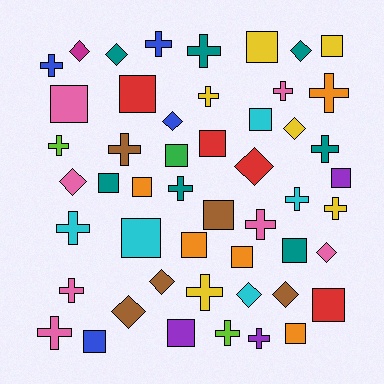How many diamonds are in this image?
There are 12 diamonds.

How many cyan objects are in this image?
There are 5 cyan objects.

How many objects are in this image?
There are 50 objects.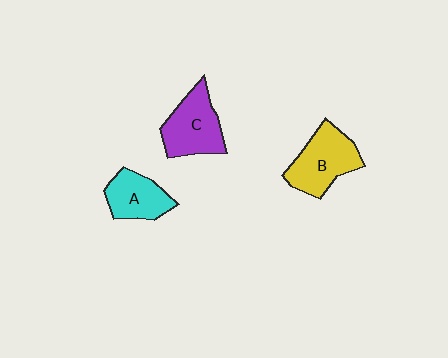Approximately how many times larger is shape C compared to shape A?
Approximately 1.3 times.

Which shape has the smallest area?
Shape A (cyan).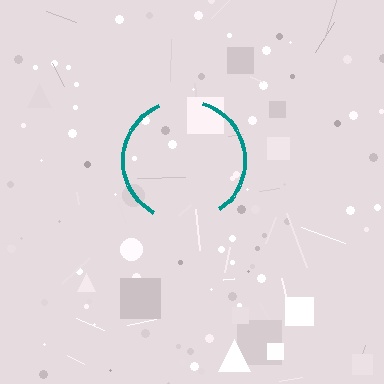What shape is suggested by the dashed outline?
The dashed outline suggests a circle.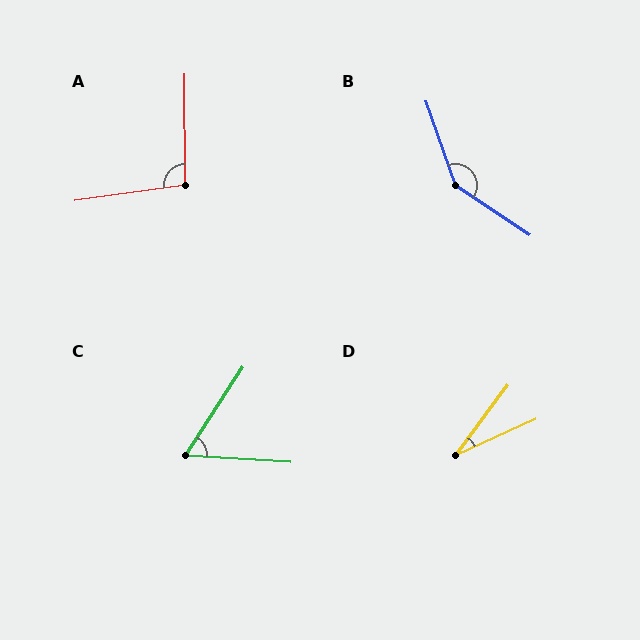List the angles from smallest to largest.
D (28°), C (61°), A (98°), B (143°).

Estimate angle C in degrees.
Approximately 61 degrees.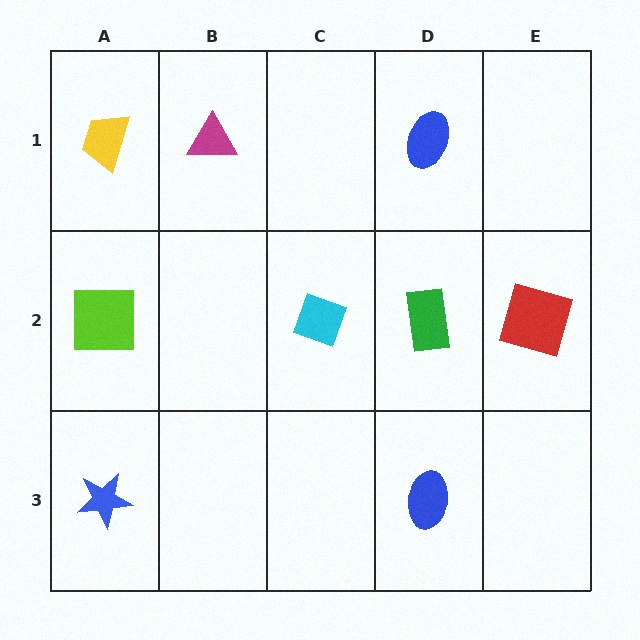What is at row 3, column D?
A blue ellipse.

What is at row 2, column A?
A lime square.